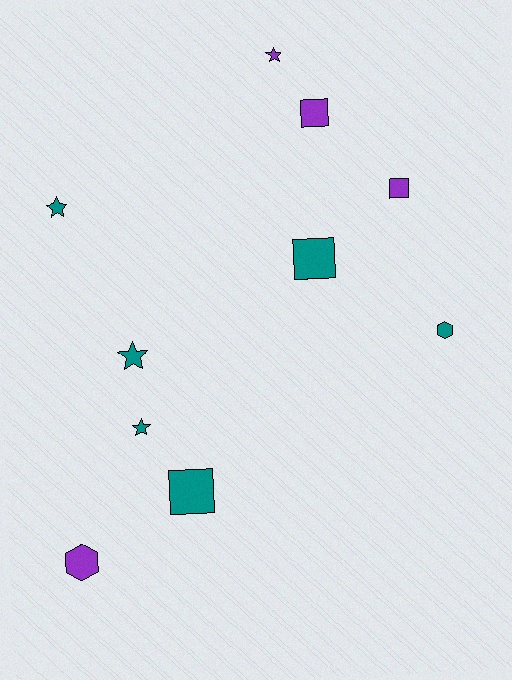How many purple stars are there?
There is 1 purple star.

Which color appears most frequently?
Teal, with 6 objects.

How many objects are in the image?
There are 10 objects.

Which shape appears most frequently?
Star, with 4 objects.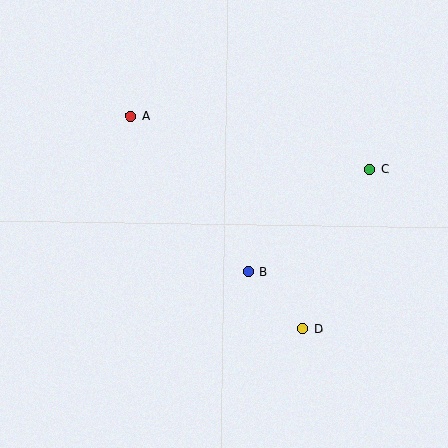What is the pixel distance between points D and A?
The distance between D and A is 275 pixels.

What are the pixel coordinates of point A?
Point A is at (130, 116).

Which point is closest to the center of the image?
Point B at (248, 271) is closest to the center.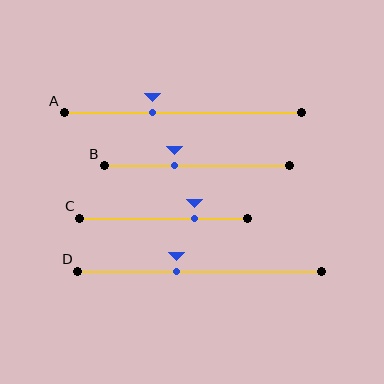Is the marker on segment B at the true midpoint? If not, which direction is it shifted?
No, the marker on segment B is shifted to the left by about 12% of the segment length.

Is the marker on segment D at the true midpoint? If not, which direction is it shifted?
No, the marker on segment D is shifted to the left by about 9% of the segment length.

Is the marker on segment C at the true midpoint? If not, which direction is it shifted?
No, the marker on segment C is shifted to the right by about 18% of the segment length.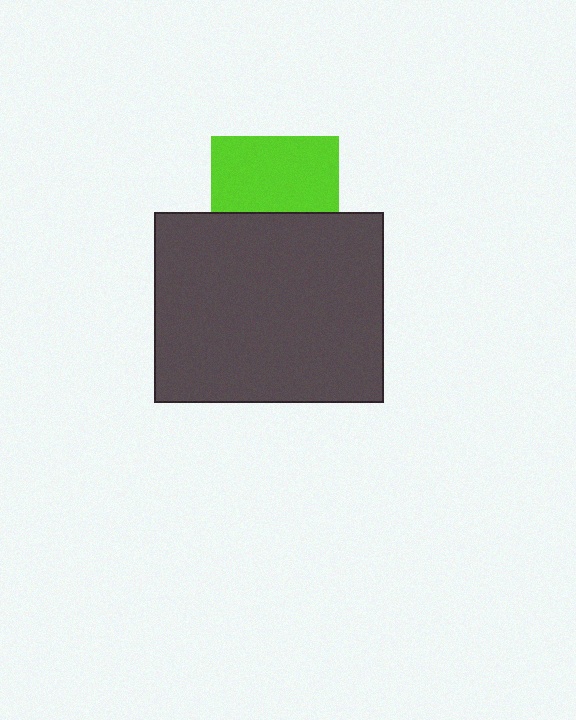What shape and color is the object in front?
The object in front is a dark gray rectangle.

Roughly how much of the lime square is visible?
About half of it is visible (roughly 58%).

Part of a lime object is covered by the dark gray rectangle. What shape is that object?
It is a square.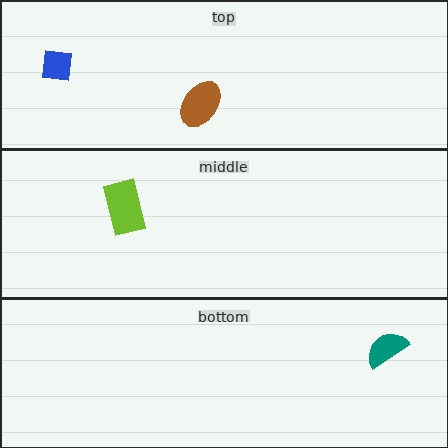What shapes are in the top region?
The brown ellipse, the blue square.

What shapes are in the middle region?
The lime rectangle.